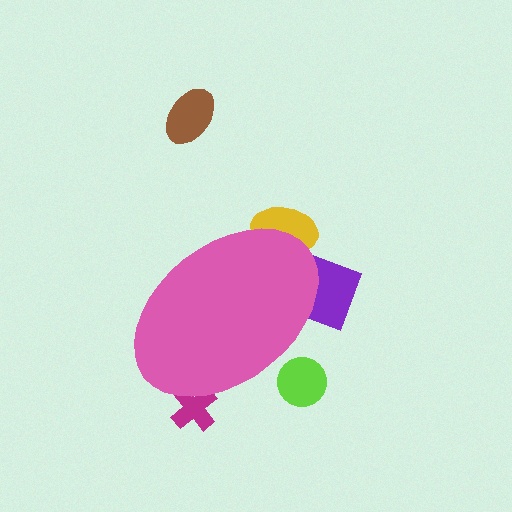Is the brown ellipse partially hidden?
No, the brown ellipse is fully visible.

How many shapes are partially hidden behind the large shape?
4 shapes are partially hidden.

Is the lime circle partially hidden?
Yes, the lime circle is partially hidden behind the pink ellipse.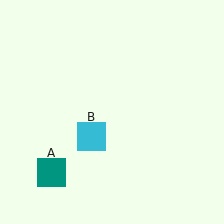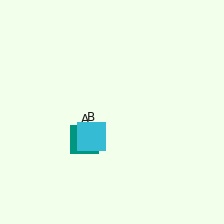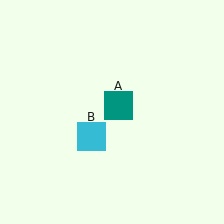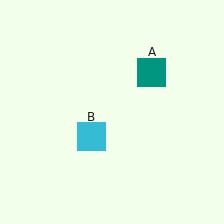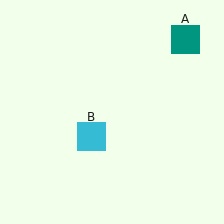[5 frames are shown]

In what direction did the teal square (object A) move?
The teal square (object A) moved up and to the right.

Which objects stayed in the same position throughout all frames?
Cyan square (object B) remained stationary.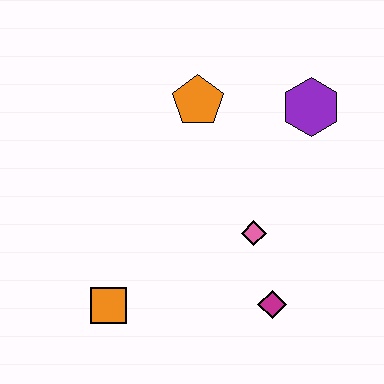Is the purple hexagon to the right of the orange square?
Yes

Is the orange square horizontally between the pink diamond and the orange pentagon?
No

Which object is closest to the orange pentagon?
The purple hexagon is closest to the orange pentagon.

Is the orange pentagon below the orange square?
No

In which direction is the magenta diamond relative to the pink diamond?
The magenta diamond is below the pink diamond.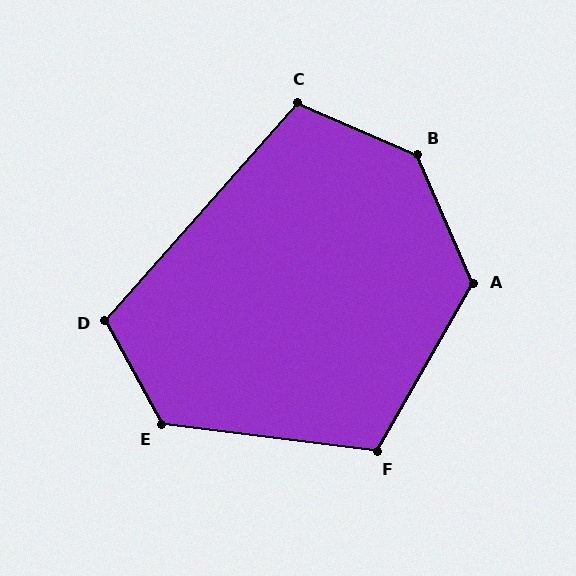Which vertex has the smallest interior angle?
C, at approximately 108 degrees.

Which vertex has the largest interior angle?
B, at approximately 137 degrees.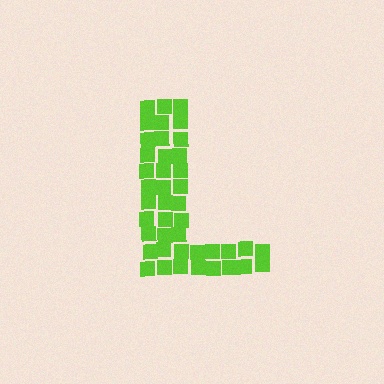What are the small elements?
The small elements are squares.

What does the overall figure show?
The overall figure shows the letter L.